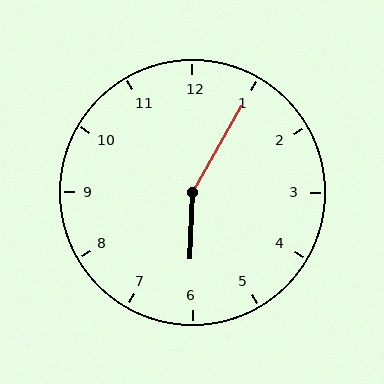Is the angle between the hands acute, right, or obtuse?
It is obtuse.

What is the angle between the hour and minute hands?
Approximately 152 degrees.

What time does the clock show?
6:05.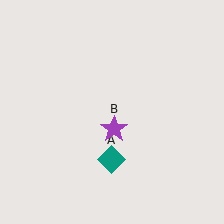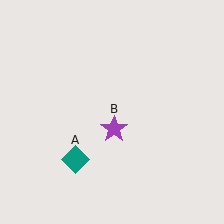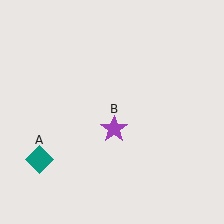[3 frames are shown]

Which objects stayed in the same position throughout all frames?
Purple star (object B) remained stationary.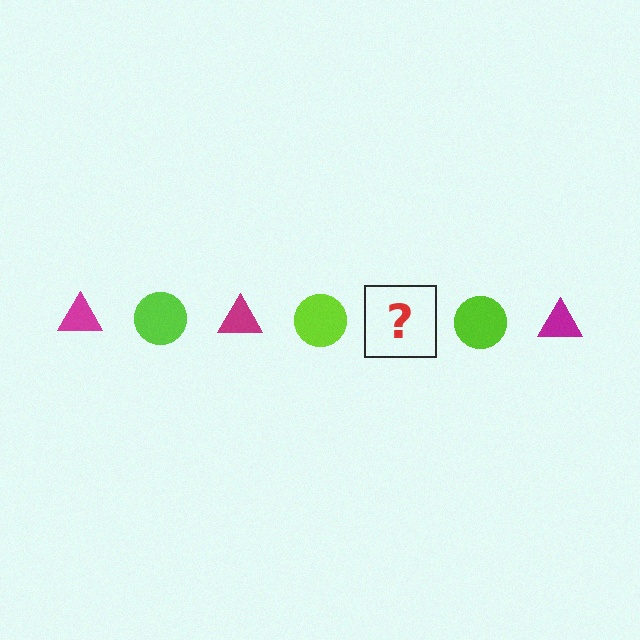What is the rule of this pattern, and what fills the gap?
The rule is that the pattern alternates between magenta triangle and lime circle. The gap should be filled with a magenta triangle.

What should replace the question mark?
The question mark should be replaced with a magenta triangle.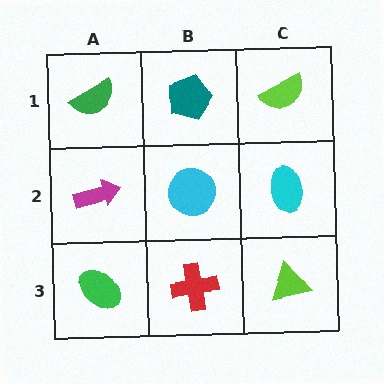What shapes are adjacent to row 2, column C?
A lime semicircle (row 1, column C), a lime triangle (row 3, column C), a cyan circle (row 2, column B).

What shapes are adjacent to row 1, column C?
A cyan ellipse (row 2, column C), a teal pentagon (row 1, column B).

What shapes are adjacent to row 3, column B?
A cyan circle (row 2, column B), a green ellipse (row 3, column A), a lime triangle (row 3, column C).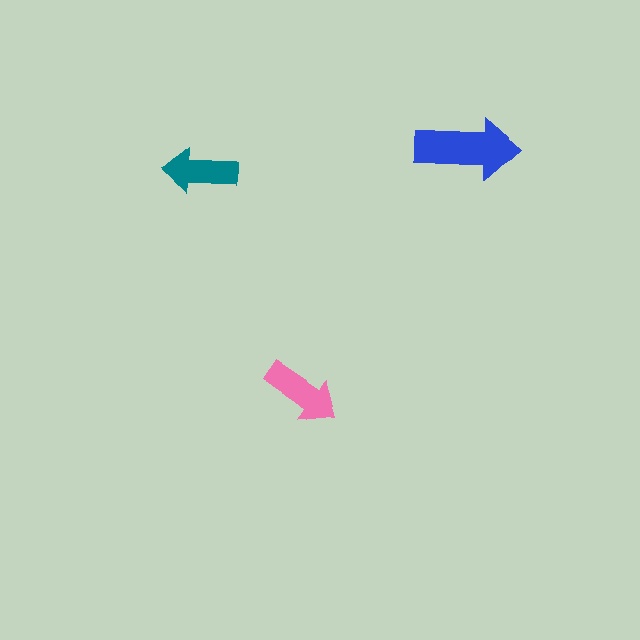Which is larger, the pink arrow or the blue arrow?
The blue one.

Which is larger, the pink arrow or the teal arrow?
The pink one.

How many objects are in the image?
There are 3 objects in the image.